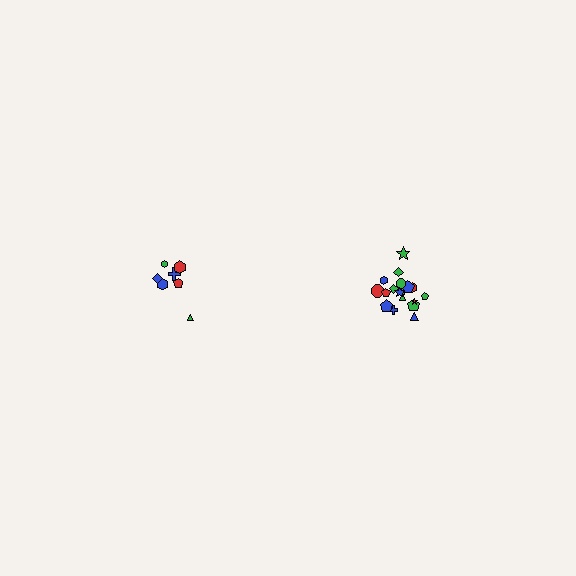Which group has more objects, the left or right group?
The right group.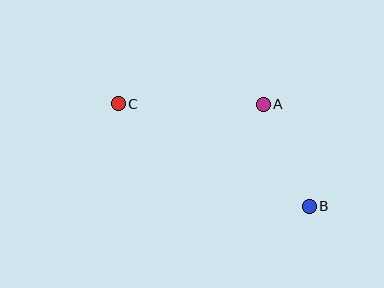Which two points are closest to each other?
Points A and B are closest to each other.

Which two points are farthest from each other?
Points B and C are farthest from each other.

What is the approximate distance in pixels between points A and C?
The distance between A and C is approximately 145 pixels.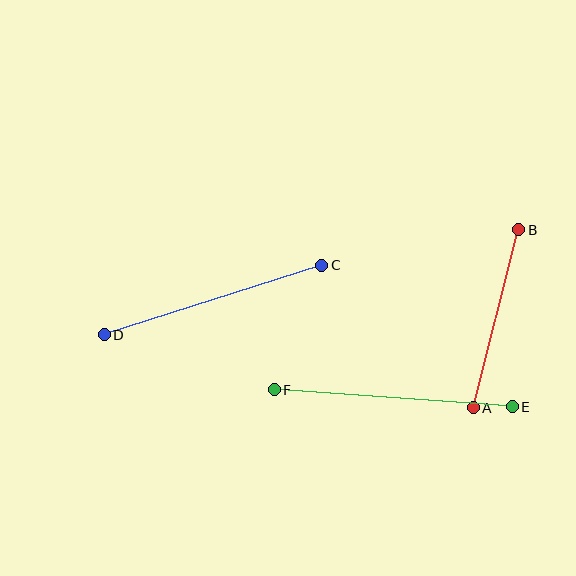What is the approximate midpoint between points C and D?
The midpoint is at approximately (213, 300) pixels.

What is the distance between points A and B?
The distance is approximately 184 pixels.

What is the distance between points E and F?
The distance is approximately 238 pixels.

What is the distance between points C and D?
The distance is approximately 229 pixels.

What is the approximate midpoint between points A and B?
The midpoint is at approximately (496, 319) pixels.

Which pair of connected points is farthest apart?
Points E and F are farthest apart.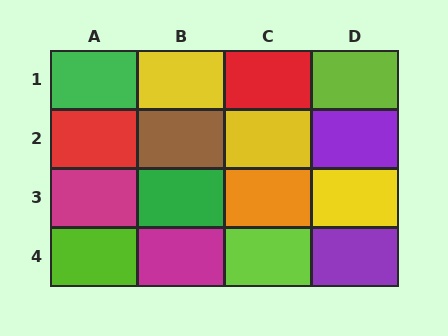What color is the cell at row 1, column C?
Red.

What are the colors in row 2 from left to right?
Red, brown, yellow, purple.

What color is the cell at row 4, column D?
Purple.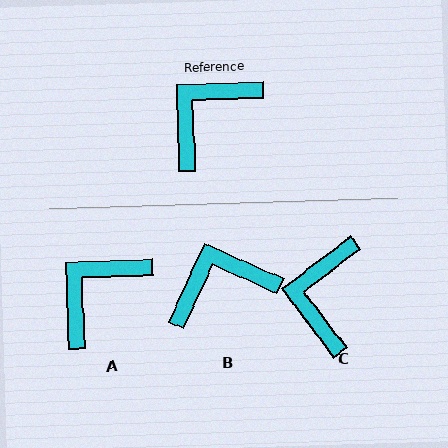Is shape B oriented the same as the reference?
No, it is off by about 26 degrees.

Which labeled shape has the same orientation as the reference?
A.